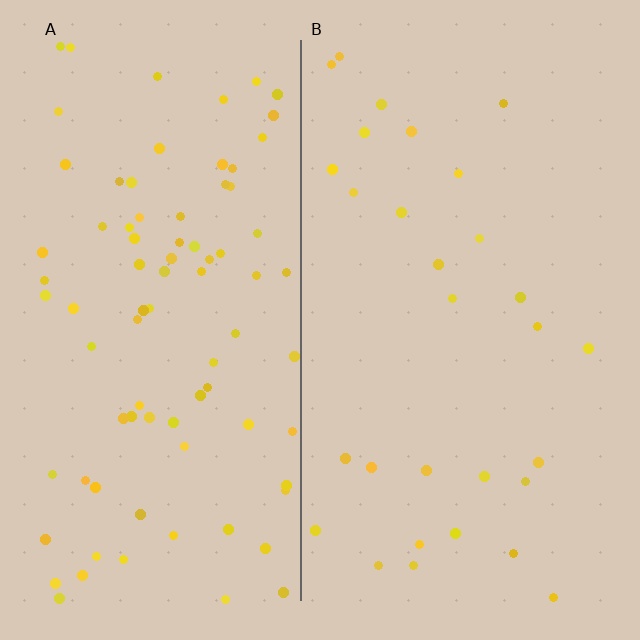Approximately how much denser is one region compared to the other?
Approximately 2.8× — region A over region B.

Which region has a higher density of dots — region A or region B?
A (the left).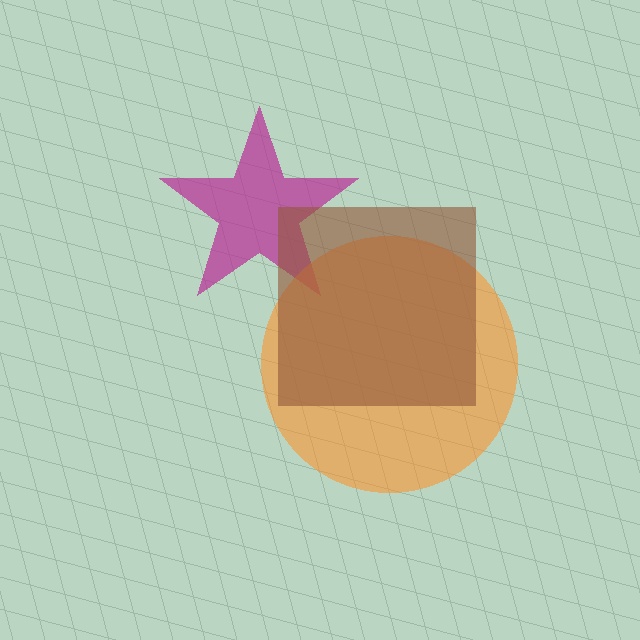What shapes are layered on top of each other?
The layered shapes are: a magenta star, an orange circle, a brown square.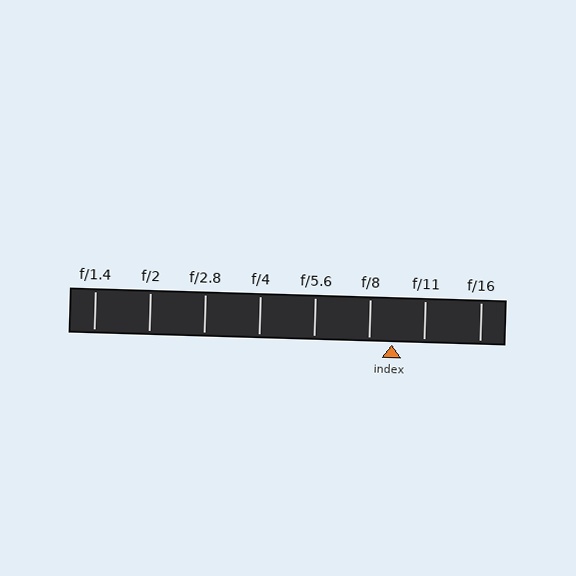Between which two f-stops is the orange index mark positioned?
The index mark is between f/8 and f/11.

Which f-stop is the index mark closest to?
The index mark is closest to f/8.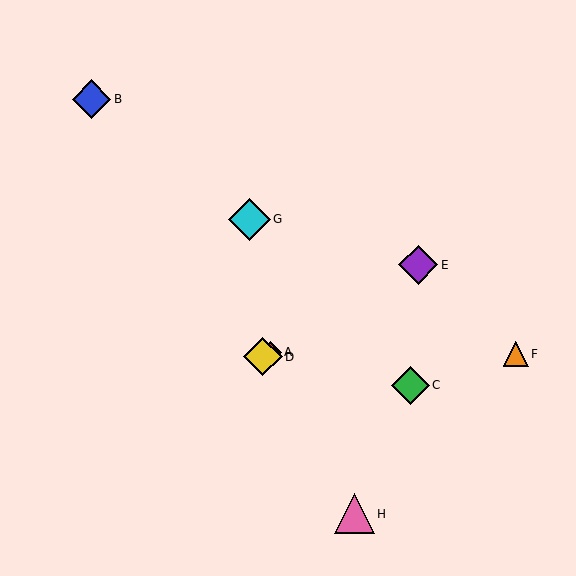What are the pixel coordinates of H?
Object H is at (354, 514).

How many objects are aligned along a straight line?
3 objects (A, D, E) are aligned along a straight line.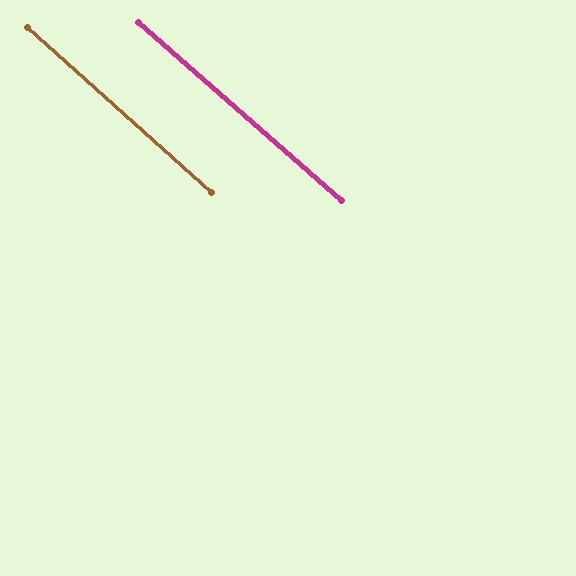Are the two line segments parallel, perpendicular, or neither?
Parallel — their directions differ by only 0.6°.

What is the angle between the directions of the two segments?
Approximately 1 degree.